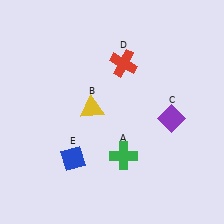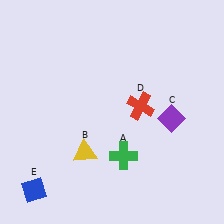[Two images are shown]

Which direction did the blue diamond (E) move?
The blue diamond (E) moved left.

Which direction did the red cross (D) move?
The red cross (D) moved down.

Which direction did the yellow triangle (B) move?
The yellow triangle (B) moved down.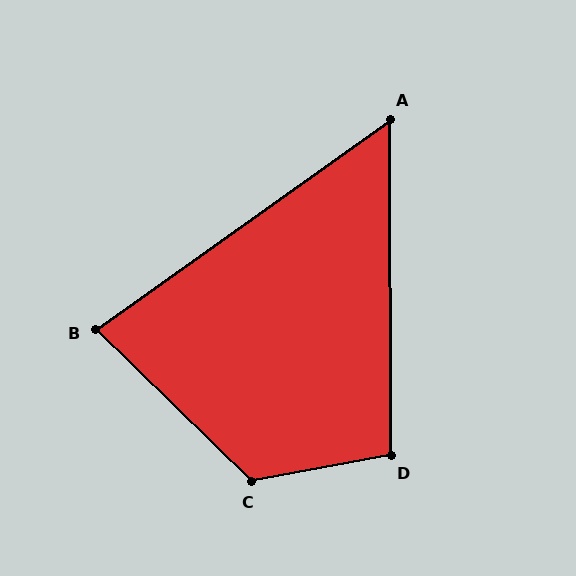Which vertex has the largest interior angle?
C, at approximately 125 degrees.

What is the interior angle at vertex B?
Approximately 80 degrees (acute).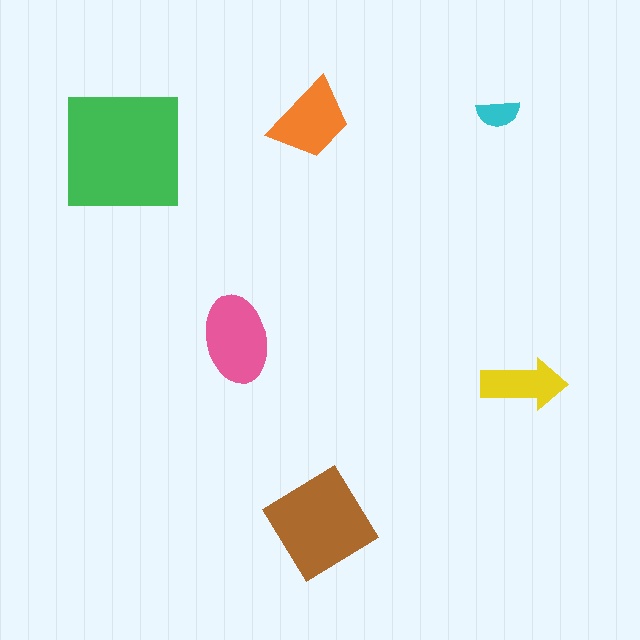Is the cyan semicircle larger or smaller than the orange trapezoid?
Smaller.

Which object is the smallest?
The cyan semicircle.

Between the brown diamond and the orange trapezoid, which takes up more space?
The brown diamond.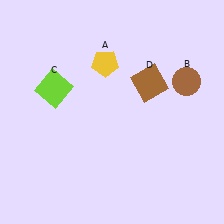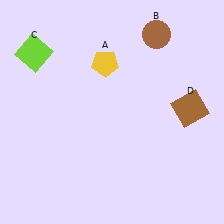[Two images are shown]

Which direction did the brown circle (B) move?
The brown circle (B) moved up.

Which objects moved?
The objects that moved are: the brown circle (B), the lime square (C), the brown square (D).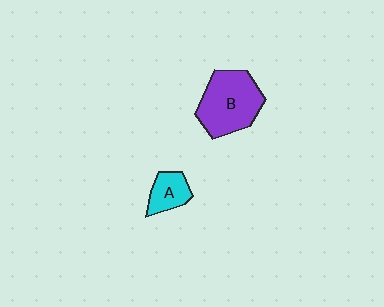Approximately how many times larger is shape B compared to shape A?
Approximately 2.3 times.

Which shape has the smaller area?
Shape A (cyan).